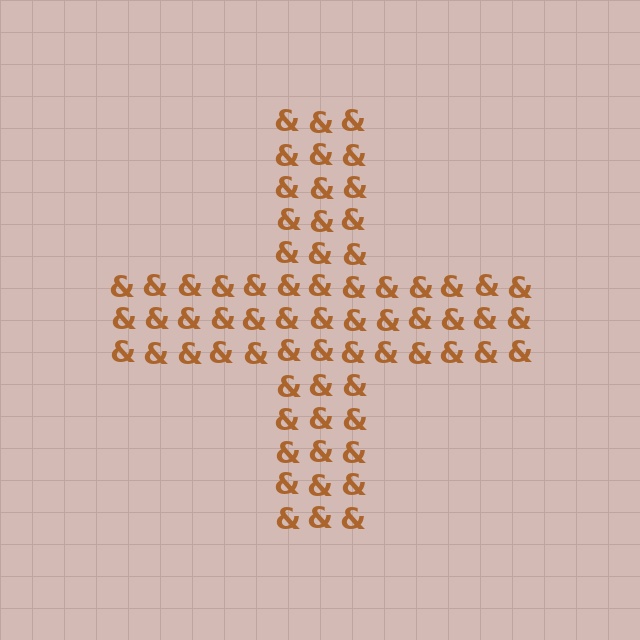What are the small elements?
The small elements are ampersands.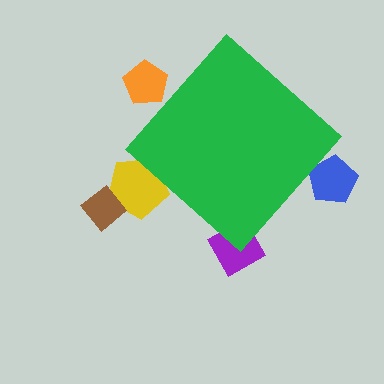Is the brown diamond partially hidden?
No, the brown diamond is fully visible.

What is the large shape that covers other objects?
A green diamond.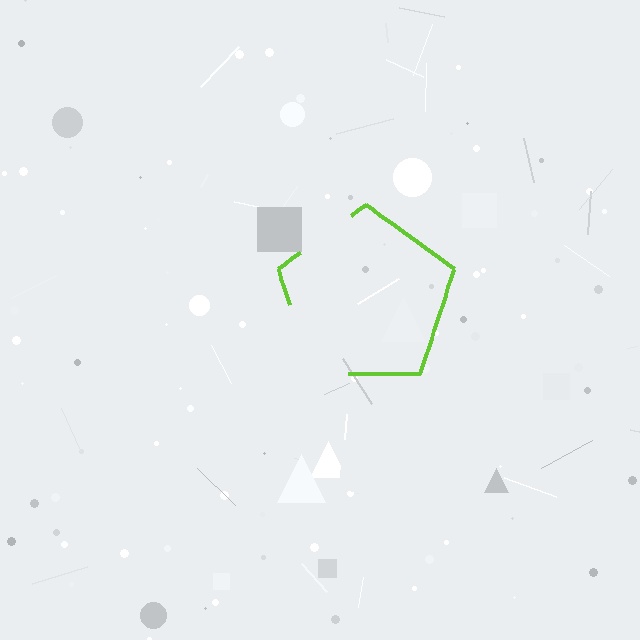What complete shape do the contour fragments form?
The contour fragments form a pentagon.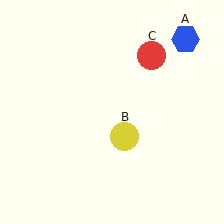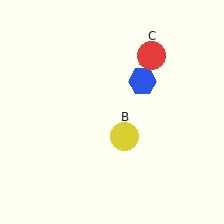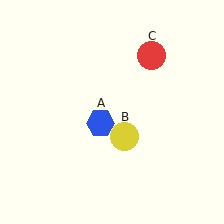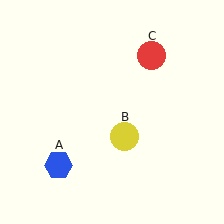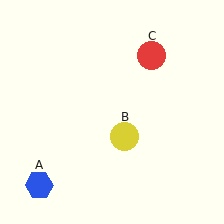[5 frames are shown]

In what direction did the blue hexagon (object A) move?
The blue hexagon (object A) moved down and to the left.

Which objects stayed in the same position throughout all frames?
Yellow circle (object B) and red circle (object C) remained stationary.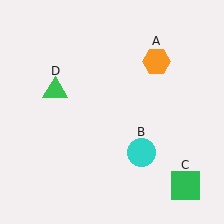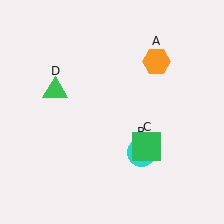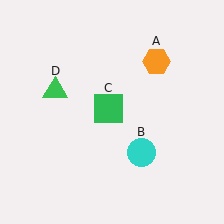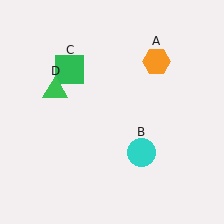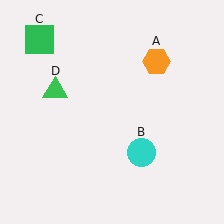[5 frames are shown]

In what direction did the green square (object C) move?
The green square (object C) moved up and to the left.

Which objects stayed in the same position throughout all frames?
Orange hexagon (object A) and cyan circle (object B) and green triangle (object D) remained stationary.